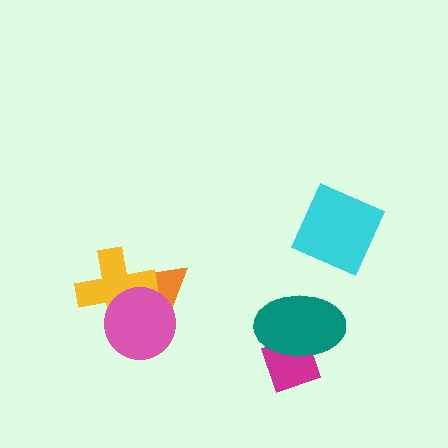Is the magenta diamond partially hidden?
Yes, it is partially covered by another shape.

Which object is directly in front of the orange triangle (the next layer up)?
The yellow cross is directly in front of the orange triangle.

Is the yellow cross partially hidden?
Yes, it is partially covered by another shape.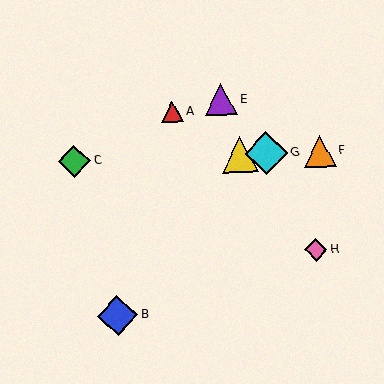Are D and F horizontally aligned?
Yes, both are at y≈154.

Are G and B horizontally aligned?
No, G is at y≈153 and B is at y≈315.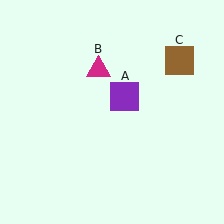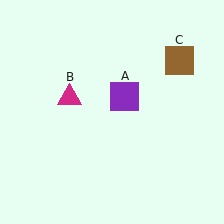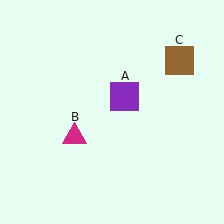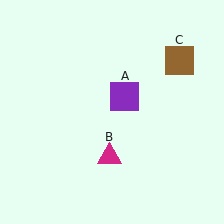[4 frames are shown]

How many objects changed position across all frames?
1 object changed position: magenta triangle (object B).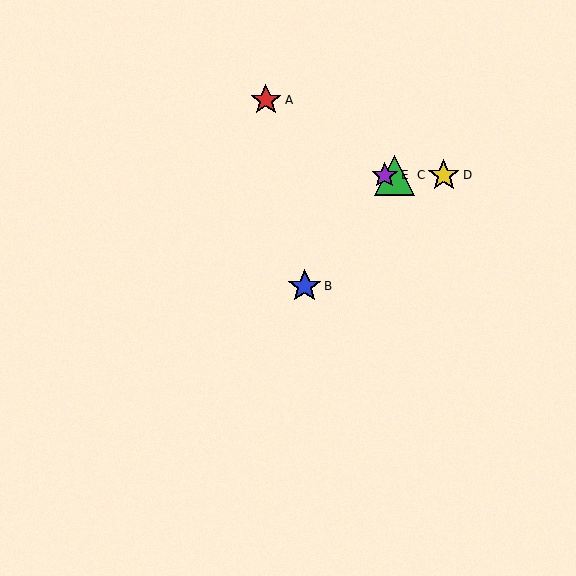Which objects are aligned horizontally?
Objects C, D, E are aligned horizontally.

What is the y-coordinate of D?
Object D is at y≈175.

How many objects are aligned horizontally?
3 objects (C, D, E) are aligned horizontally.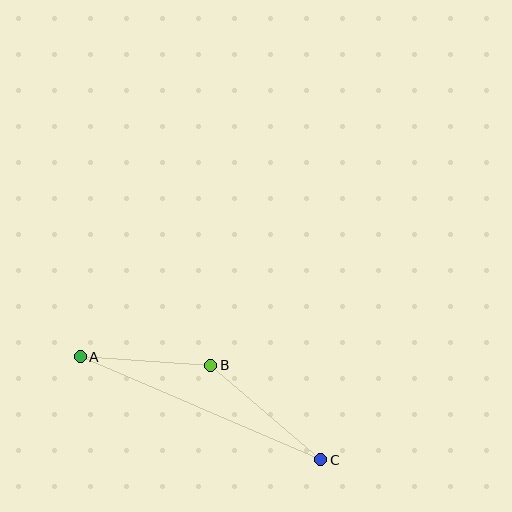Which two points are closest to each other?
Points A and B are closest to each other.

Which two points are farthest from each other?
Points A and C are farthest from each other.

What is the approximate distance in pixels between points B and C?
The distance between B and C is approximately 145 pixels.